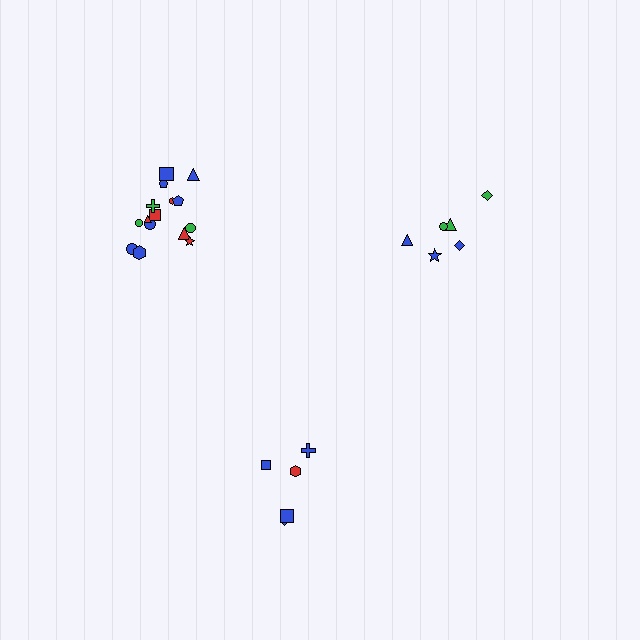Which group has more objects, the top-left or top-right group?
The top-left group.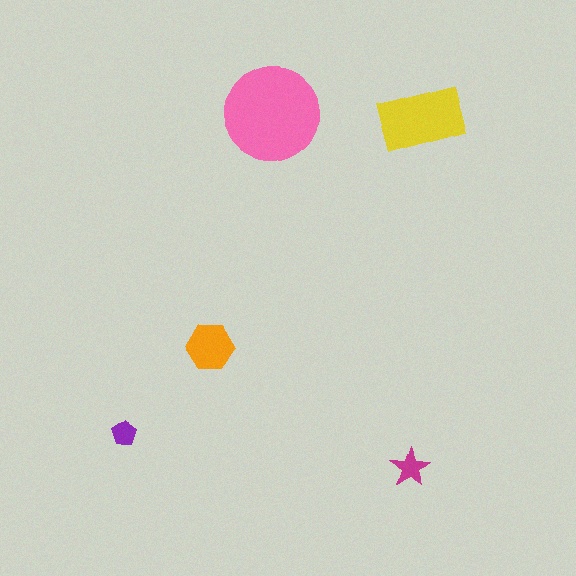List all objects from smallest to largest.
The purple pentagon, the magenta star, the orange hexagon, the yellow rectangle, the pink circle.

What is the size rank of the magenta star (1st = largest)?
4th.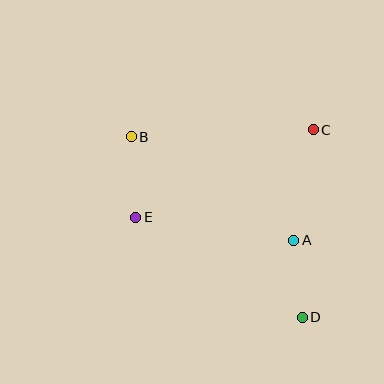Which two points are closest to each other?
Points A and D are closest to each other.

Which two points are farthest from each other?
Points B and D are farthest from each other.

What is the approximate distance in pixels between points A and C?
The distance between A and C is approximately 112 pixels.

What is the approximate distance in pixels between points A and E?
The distance between A and E is approximately 160 pixels.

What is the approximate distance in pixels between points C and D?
The distance between C and D is approximately 188 pixels.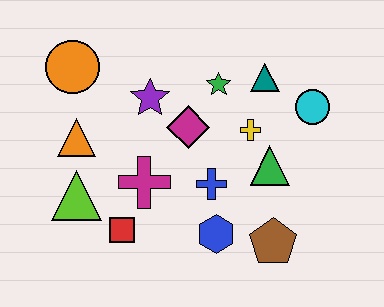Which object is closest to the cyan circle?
The teal triangle is closest to the cyan circle.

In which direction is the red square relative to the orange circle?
The red square is below the orange circle.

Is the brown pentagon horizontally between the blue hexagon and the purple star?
No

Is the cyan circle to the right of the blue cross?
Yes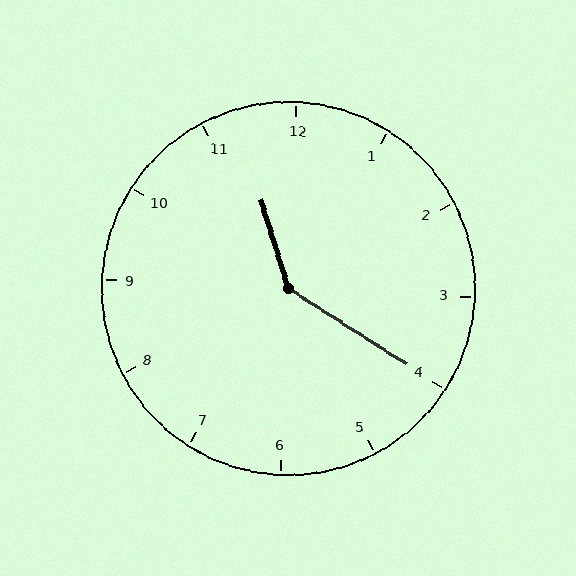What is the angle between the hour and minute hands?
Approximately 140 degrees.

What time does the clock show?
11:20.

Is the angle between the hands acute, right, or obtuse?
It is obtuse.